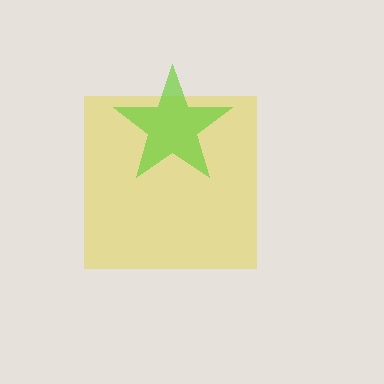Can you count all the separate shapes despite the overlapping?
Yes, there are 2 separate shapes.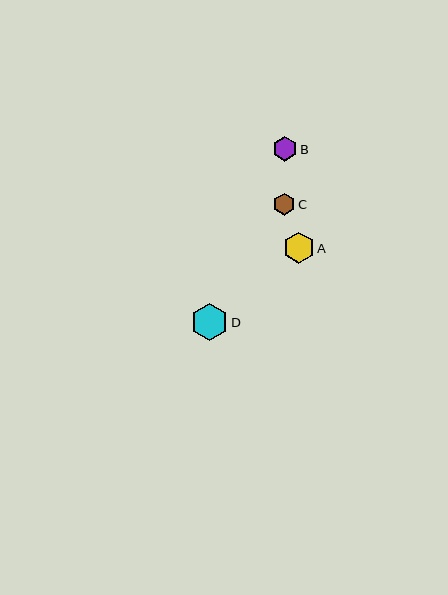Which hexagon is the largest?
Hexagon D is the largest with a size of approximately 37 pixels.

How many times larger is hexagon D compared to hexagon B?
Hexagon D is approximately 1.5 times the size of hexagon B.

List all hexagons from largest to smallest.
From largest to smallest: D, A, B, C.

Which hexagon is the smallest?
Hexagon C is the smallest with a size of approximately 22 pixels.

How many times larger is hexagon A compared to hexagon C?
Hexagon A is approximately 1.4 times the size of hexagon C.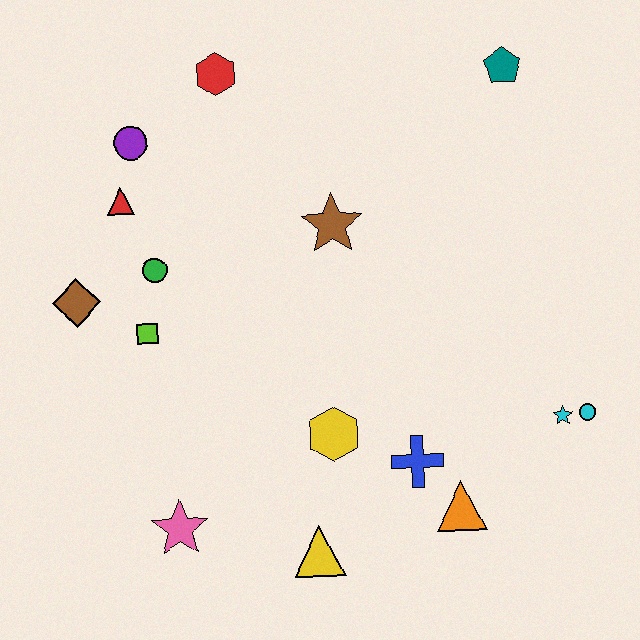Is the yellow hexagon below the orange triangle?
No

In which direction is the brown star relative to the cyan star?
The brown star is to the left of the cyan star.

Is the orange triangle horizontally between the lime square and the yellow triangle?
No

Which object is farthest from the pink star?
The teal pentagon is farthest from the pink star.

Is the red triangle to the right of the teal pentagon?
No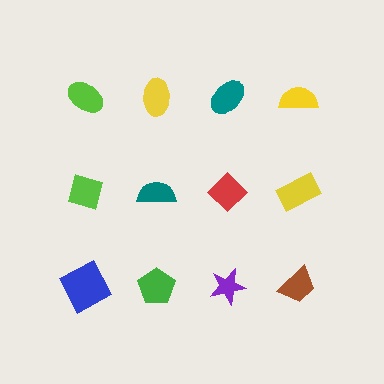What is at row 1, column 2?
A yellow ellipse.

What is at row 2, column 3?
A red diamond.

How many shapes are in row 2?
4 shapes.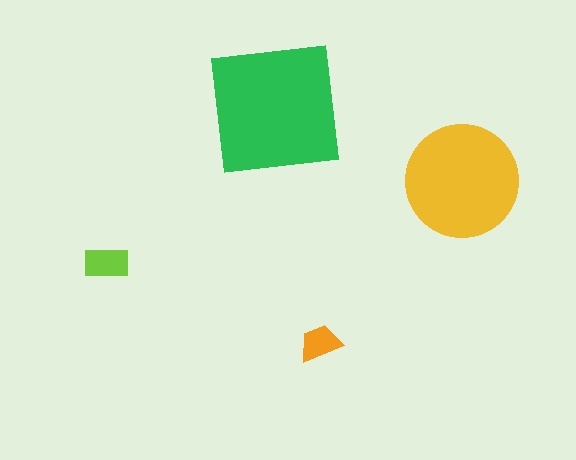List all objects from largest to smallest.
The green square, the yellow circle, the lime rectangle, the orange trapezoid.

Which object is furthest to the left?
The lime rectangle is leftmost.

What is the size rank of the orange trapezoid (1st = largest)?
4th.